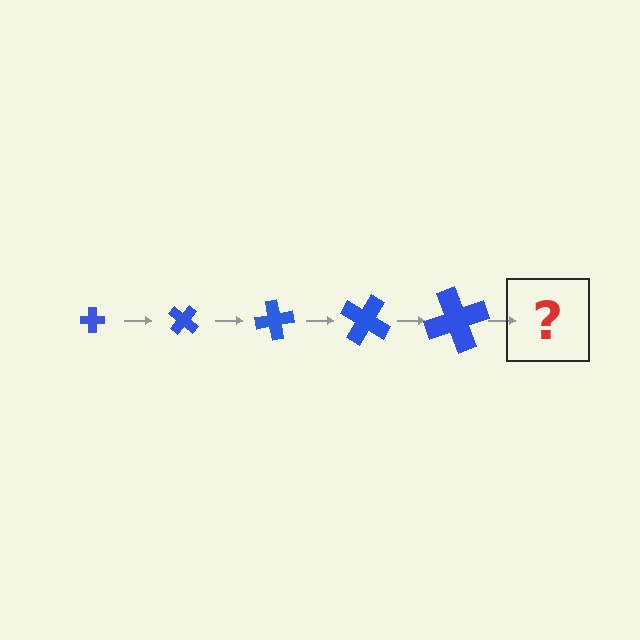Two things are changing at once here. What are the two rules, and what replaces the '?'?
The two rules are that the cross grows larger each step and it rotates 40 degrees each step. The '?' should be a cross, larger than the previous one and rotated 200 degrees from the start.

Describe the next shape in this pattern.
It should be a cross, larger than the previous one and rotated 200 degrees from the start.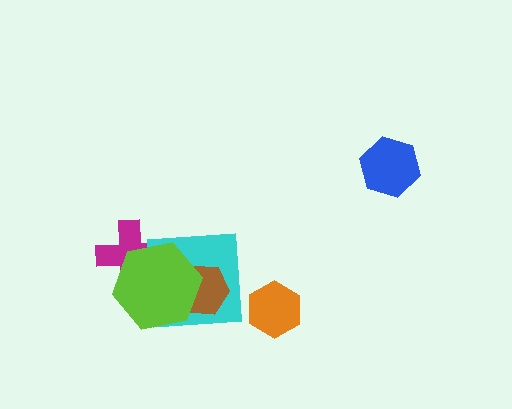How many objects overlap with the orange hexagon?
0 objects overlap with the orange hexagon.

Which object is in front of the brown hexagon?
The lime hexagon is in front of the brown hexagon.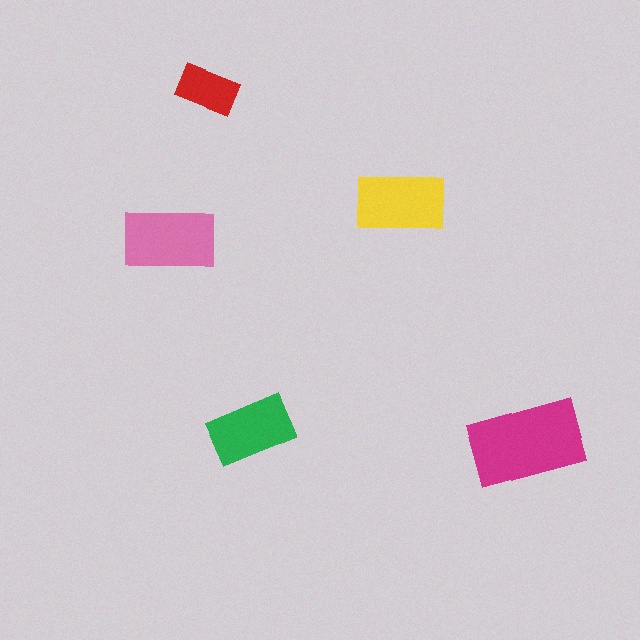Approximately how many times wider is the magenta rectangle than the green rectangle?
About 1.5 times wider.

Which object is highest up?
The red rectangle is topmost.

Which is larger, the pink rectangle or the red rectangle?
The pink one.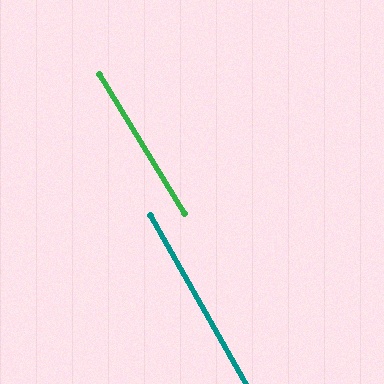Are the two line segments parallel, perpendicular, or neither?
Parallel — their directions differ by only 1.9°.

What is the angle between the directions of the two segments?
Approximately 2 degrees.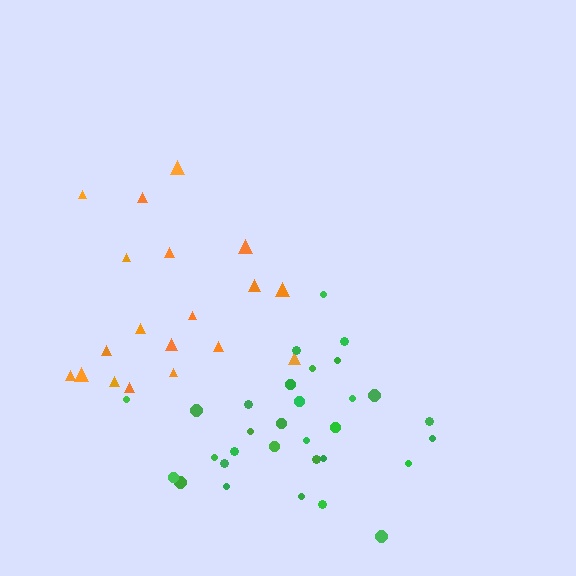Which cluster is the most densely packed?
Green.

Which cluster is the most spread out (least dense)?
Orange.